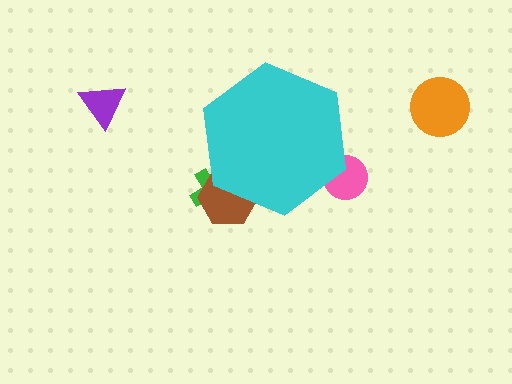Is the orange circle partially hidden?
No, the orange circle is fully visible.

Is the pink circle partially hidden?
Yes, the pink circle is partially hidden behind the cyan hexagon.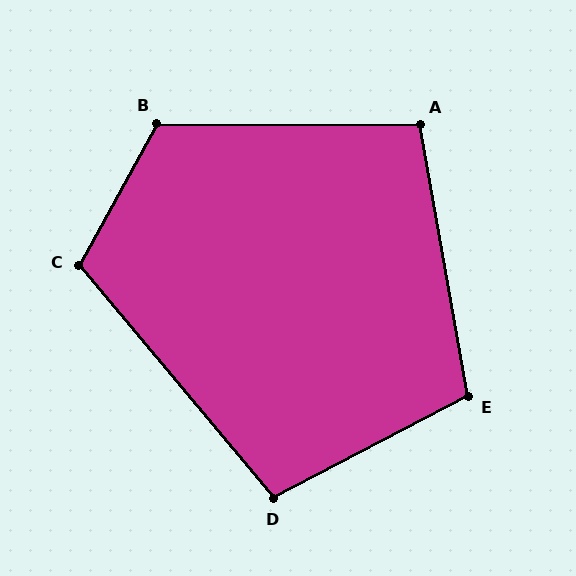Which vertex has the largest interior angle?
B, at approximately 119 degrees.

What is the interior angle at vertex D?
Approximately 102 degrees (obtuse).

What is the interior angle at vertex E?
Approximately 108 degrees (obtuse).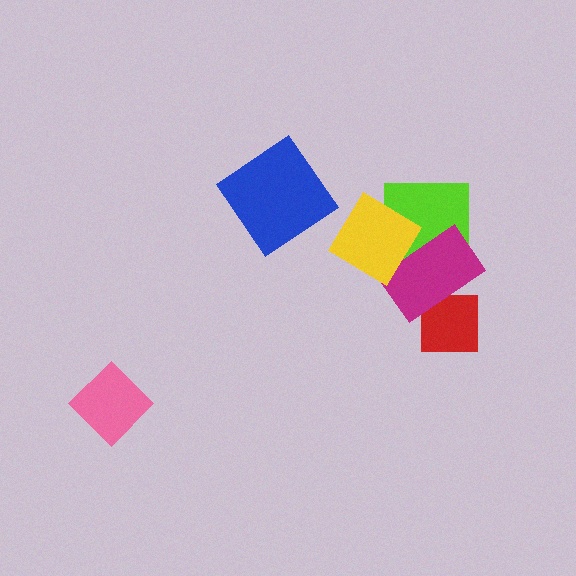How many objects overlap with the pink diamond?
0 objects overlap with the pink diamond.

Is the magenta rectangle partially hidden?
Yes, it is partially covered by another shape.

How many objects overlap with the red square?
1 object overlaps with the red square.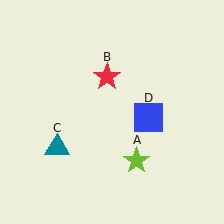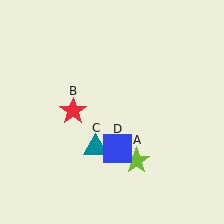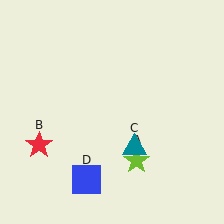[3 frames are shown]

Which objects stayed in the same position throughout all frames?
Lime star (object A) remained stationary.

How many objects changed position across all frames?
3 objects changed position: red star (object B), teal triangle (object C), blue square (object D).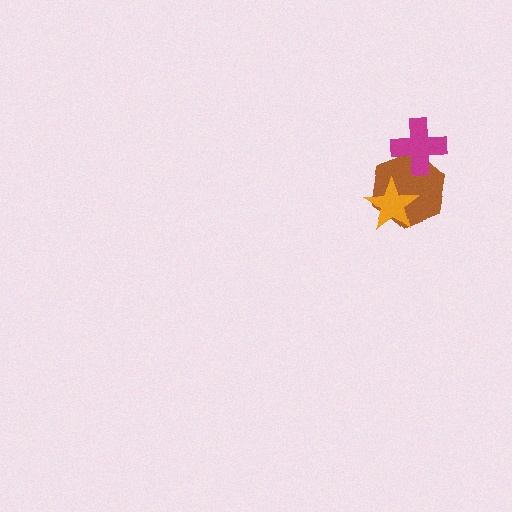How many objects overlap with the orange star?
1 object overlaps with the orange star.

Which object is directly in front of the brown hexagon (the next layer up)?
The magenta cross is directly in front of the brown hexagon.